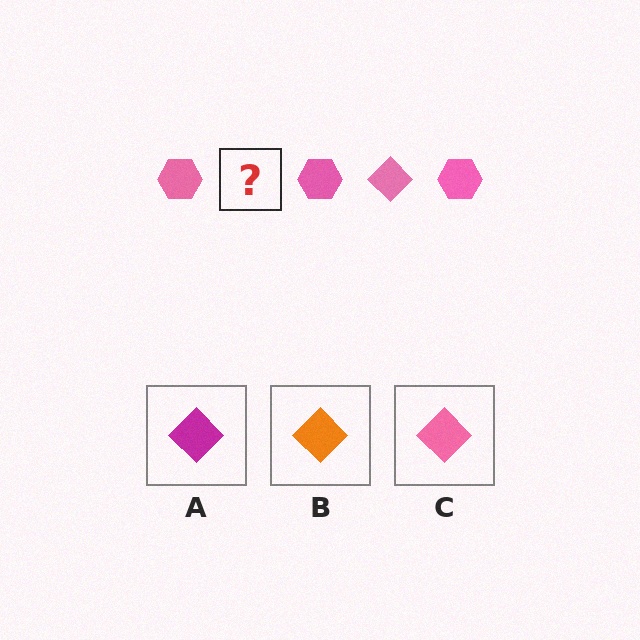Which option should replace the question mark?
Option C.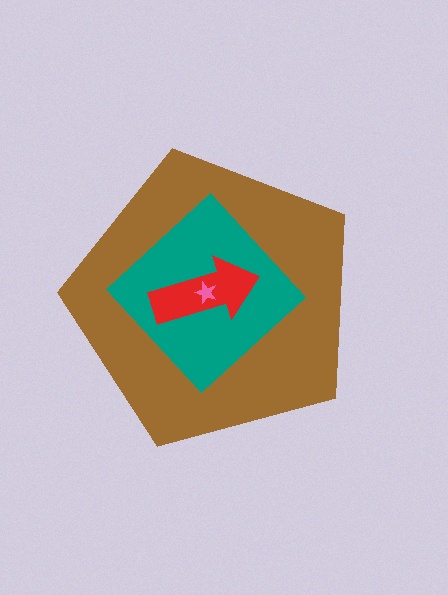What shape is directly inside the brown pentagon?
The teal diamond.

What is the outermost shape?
The brown pentagon.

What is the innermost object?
The pink star.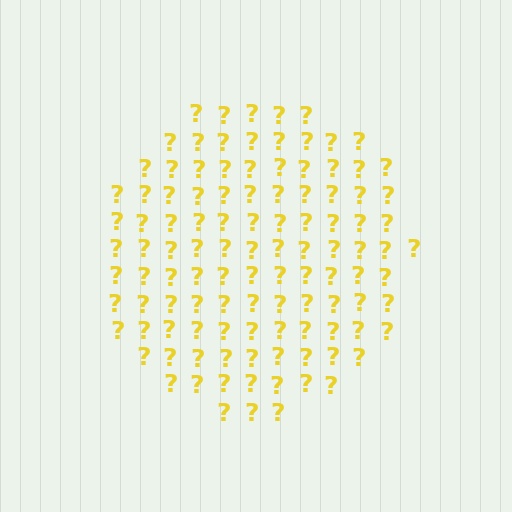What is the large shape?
The large shape is a circle.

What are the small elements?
The small elements are question marks.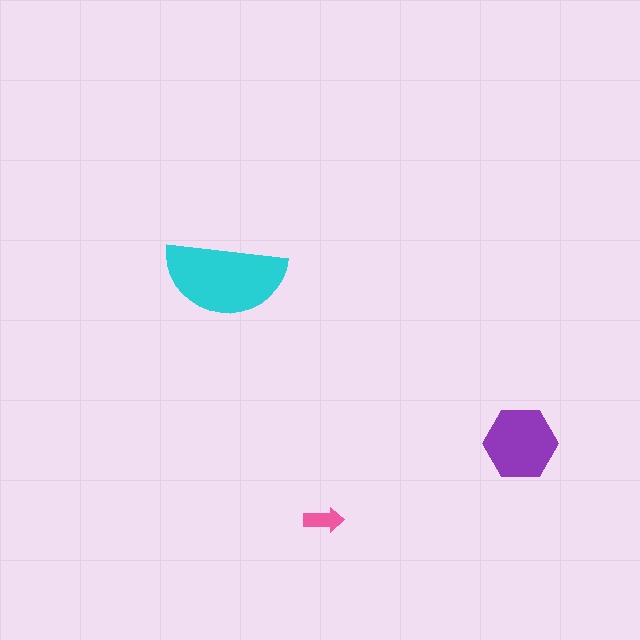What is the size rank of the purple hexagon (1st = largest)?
2nd.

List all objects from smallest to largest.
The pink arrow, the purple hexagon, the cyan semicircle.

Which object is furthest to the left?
The cyan semicircle is leftmost.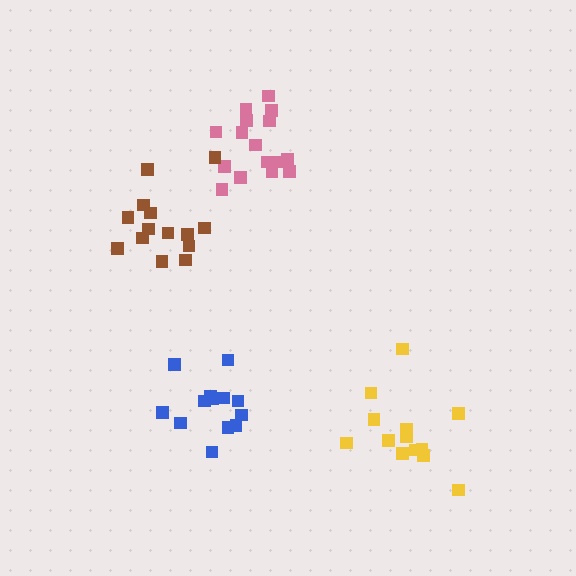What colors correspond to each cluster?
The clusters are colored: blue, pink, yellow, brown.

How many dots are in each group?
Group 1: 13 dots, Group 2: 16 dots, Group 3: 13 dots, Group 4: 14 dots (56 total).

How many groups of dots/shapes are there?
There are 4 groups.